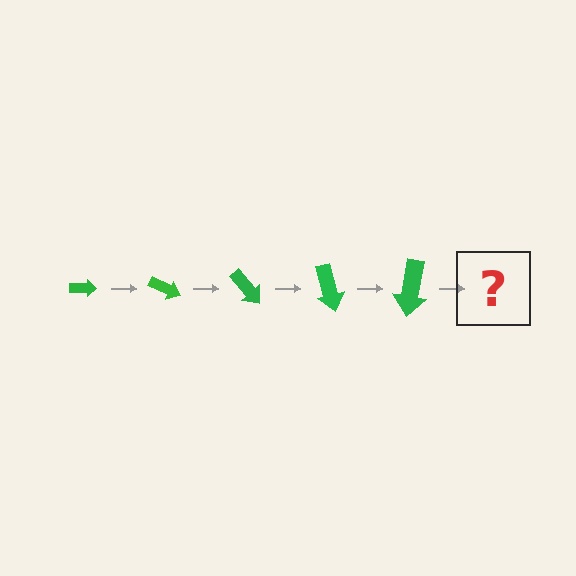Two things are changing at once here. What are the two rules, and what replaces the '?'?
The two rules are that the arrow grows larger each step and it rotates 25 degrees each step. The '?' should be an arrow, larger than the previous one and rotated 125 degrees from the start.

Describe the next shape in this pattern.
It should be an arrow, larger than the previous one and rotated 125 degrees from the start.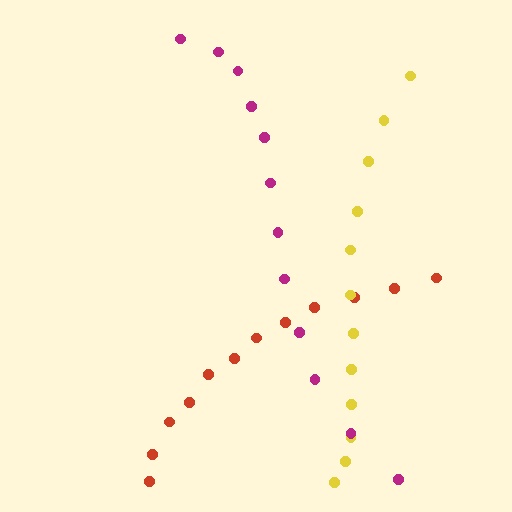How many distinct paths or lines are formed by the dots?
There are 3 distinct paths.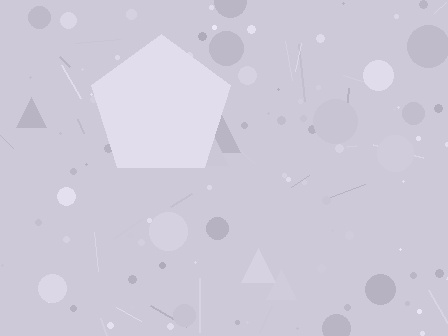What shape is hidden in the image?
A pentagon is hidden in the image.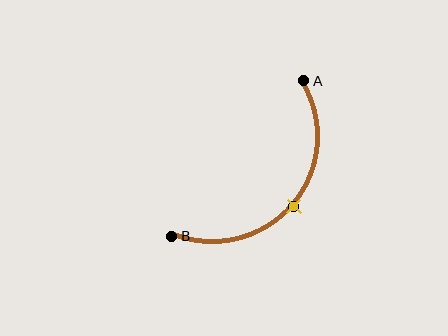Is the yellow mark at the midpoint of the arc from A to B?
Yes. The yellow mark lies on the arc at equal arc-length from both A and B — it is the arc midpoint.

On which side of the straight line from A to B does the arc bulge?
The arc bulges below and to the right of the straight line connecting A and B.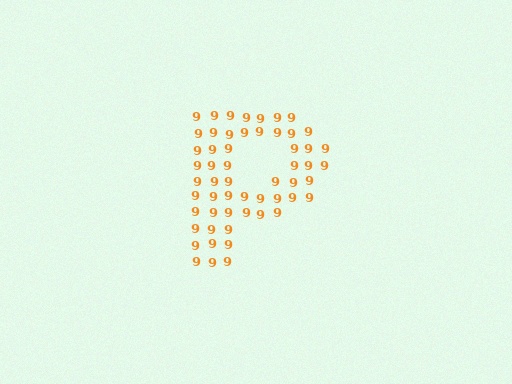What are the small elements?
The small elements are digit 9's.